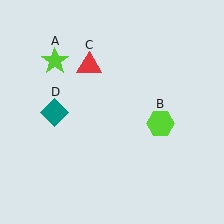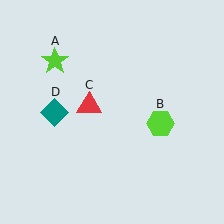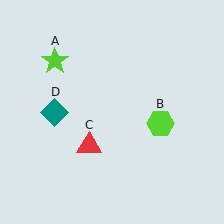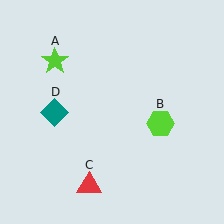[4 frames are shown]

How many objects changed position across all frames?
1 object changed position: red triangle (object C).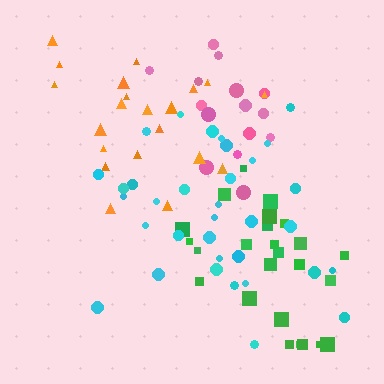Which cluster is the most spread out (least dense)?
Green.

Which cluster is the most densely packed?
Cyan.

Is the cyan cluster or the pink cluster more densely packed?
Cyan.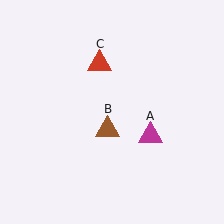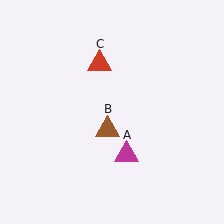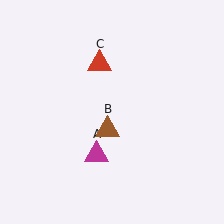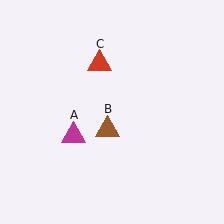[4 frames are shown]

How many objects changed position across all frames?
1 object changed position: magenta triangle (object A).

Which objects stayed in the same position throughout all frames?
Brown triangle (object B) and red triangle (object C) remained stationary.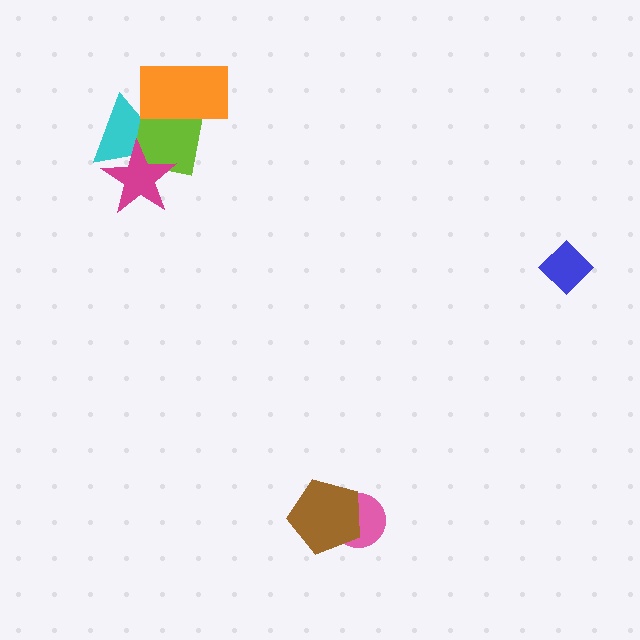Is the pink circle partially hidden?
Yes, it is partially covered by another shape.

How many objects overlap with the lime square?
3 objects overlap with the lime square.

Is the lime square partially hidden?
Yes, it is partially covered by another shape.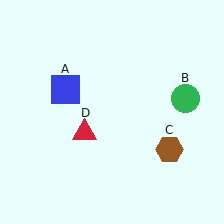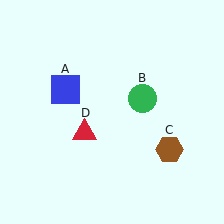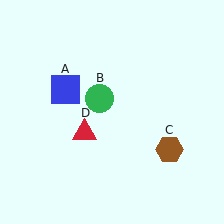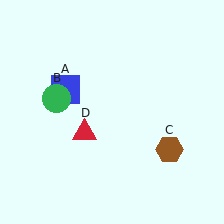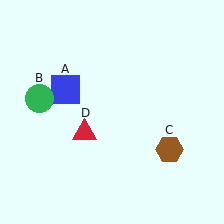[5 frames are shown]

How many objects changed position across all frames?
1 object changed position: green circle (object B).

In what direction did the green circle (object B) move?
The green circle (object B) moved left.